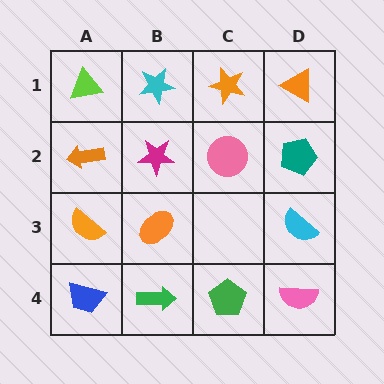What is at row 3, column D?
A cyan semicircle.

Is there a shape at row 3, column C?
No, that cell is empty.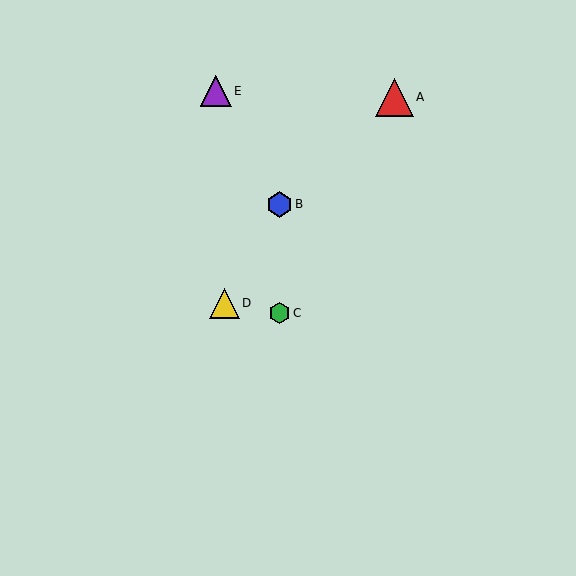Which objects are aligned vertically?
Objects B, C are aligned vertically.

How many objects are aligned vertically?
2 objects (B, C) are aligned vertically.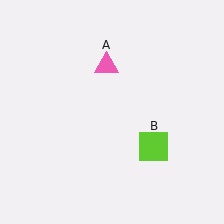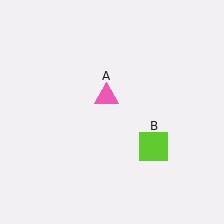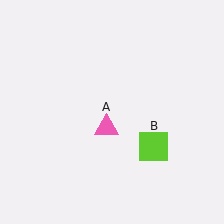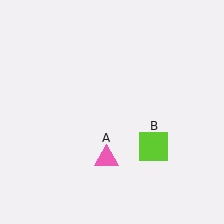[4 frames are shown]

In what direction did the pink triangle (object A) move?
The pink triangle (object A) moved down.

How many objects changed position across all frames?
1 object changed position: pink triangle (object A).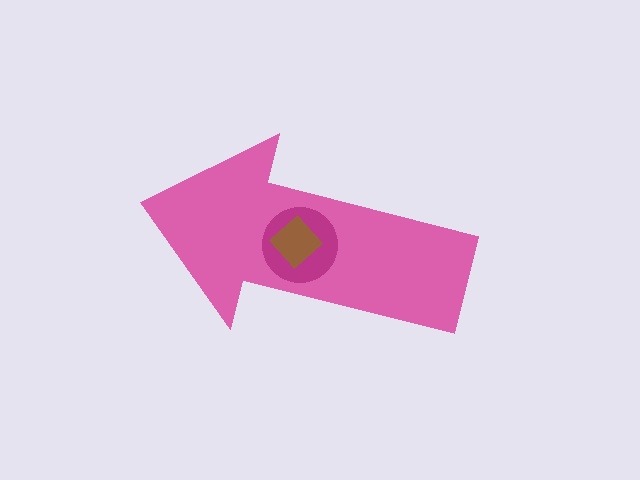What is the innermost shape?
The brown diamond.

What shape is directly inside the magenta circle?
The brown diamond.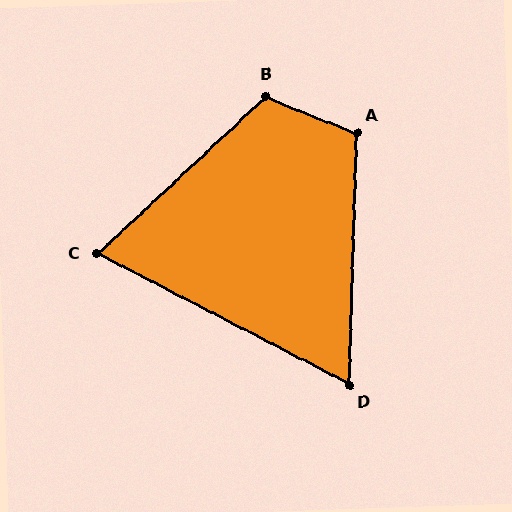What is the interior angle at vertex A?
Approximately 110 degrees (obtuse).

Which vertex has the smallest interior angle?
D, at approximately 64 degrees.